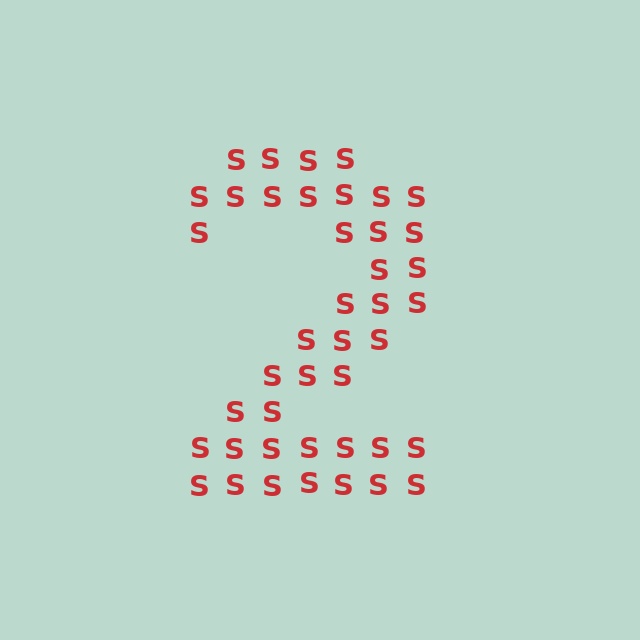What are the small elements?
The small elements are letter S's.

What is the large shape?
The large shape is the digit 2.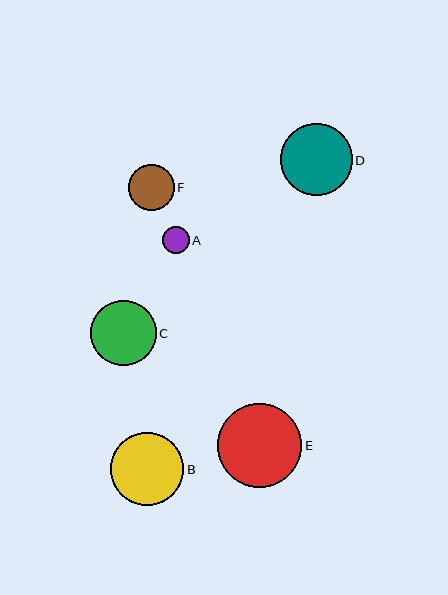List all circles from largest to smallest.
From largest to smallest: E, B, D, C, F, A.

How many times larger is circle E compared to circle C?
Circle E is approximately 1.3 times the size of circle C.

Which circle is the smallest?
Circle A is the smallest with a size of approximately 27 pixels.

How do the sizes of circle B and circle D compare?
Circle B and circle D are approximately the same size.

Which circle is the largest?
Circle E is the largest with a size of approximately 85 pixels.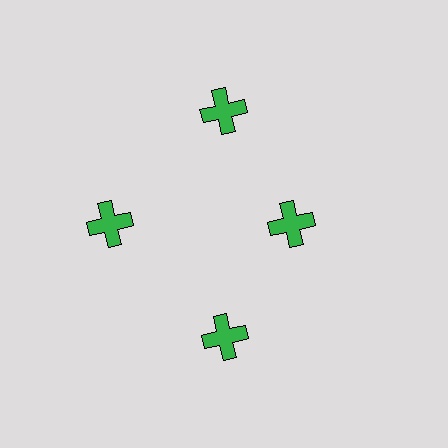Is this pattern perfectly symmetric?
No. The 4 green crosses are arranged in a ring, but one element near the 3 o'clock position is pulled inward toward the center, breaking the 4-fold rotational symmetry.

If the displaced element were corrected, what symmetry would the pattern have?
It would have 4-fold rotational symmetry — the pattern would map onto itself every 90 degrees.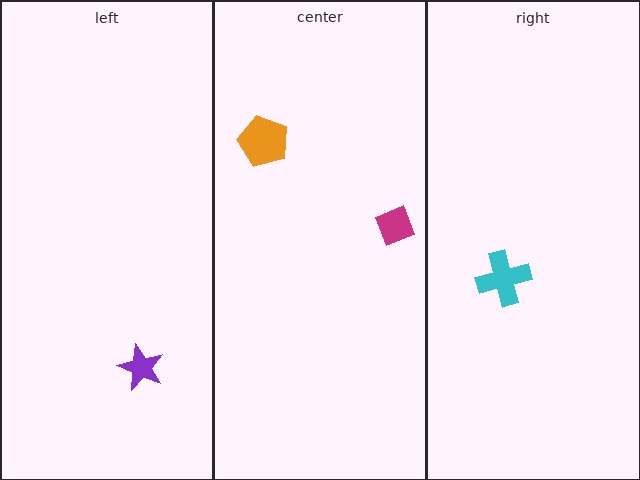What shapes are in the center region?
The magenta diamond, the orange pentagon.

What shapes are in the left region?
The purple star.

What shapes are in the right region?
The cyan cross.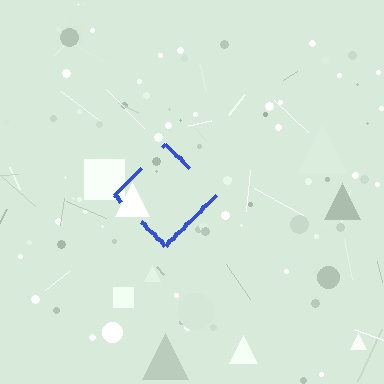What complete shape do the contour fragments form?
The contour fragments form a diamond.